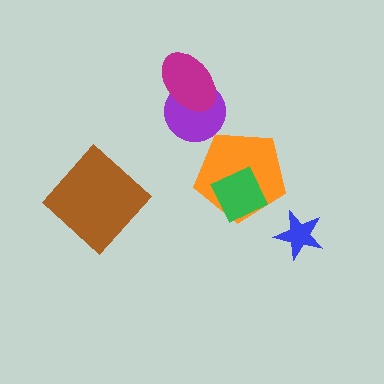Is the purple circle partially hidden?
Yes, it is partially covered by another shape.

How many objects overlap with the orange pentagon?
1 object overlaps with the orange pentagon.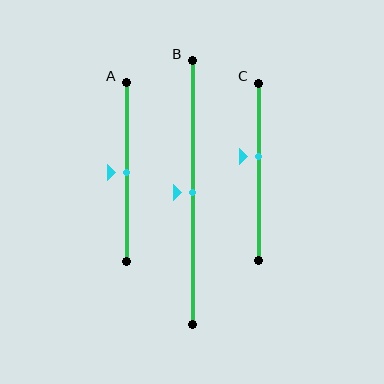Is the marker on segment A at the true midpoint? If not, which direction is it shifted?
Yes, the marker on segment A is at the true midpoint.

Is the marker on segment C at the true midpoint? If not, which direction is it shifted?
No, the marker on segment C is shifted upward by about 9% of the segment length.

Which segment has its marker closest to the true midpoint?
Segment A has its marker closest to the true midpoint.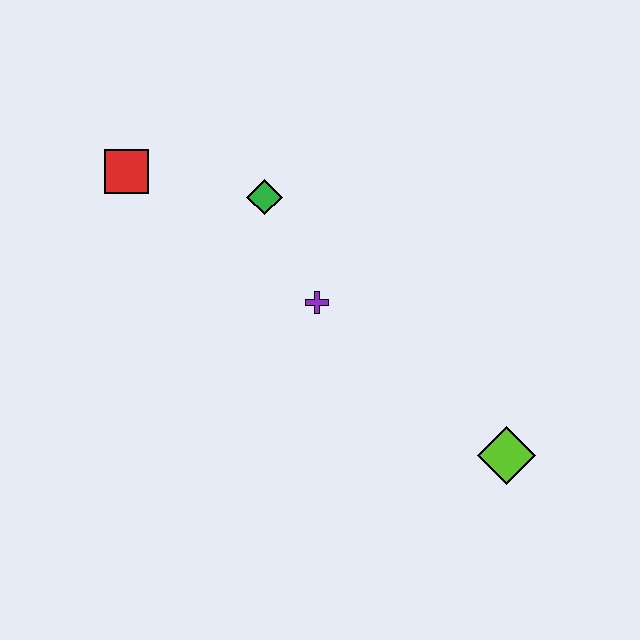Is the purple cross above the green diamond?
No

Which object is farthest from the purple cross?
The lime diamond is farthest from the purple cross.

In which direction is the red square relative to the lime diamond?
The red square is to the left of the lime diamond.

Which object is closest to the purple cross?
The green diamond is closest to the purple cross.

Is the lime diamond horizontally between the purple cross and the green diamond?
No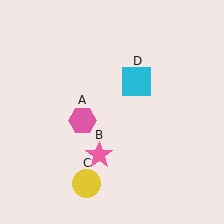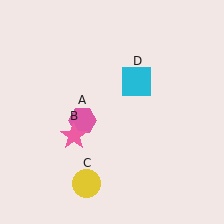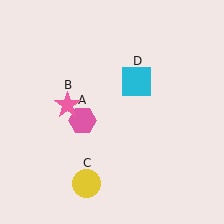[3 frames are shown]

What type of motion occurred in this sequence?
The pink star (object B) rotated clockwise around the center of the scene.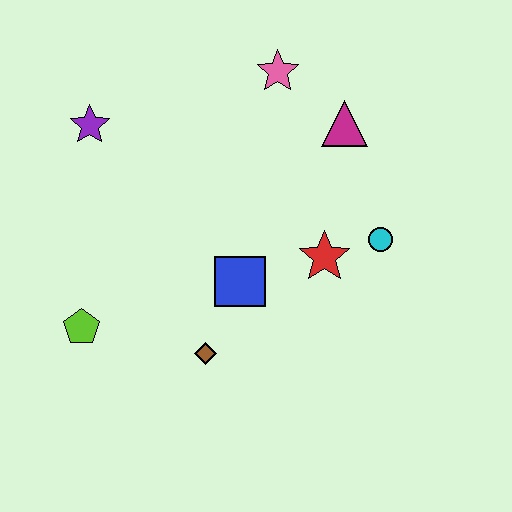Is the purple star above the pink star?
No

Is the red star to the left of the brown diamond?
No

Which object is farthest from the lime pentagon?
The magenta triangle is farthest from the lime pentagon.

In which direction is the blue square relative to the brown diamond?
The blue square is above the brown diamond.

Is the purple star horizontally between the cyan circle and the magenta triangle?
No